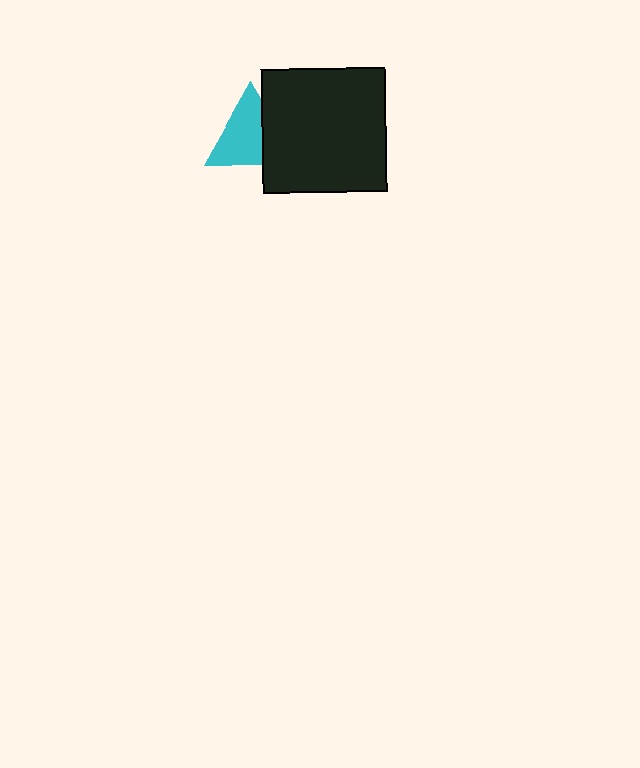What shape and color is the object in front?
The object in front is a black square.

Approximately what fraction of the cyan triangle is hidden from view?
Roughly 32% of the cyan triangle is hidden behind the black square.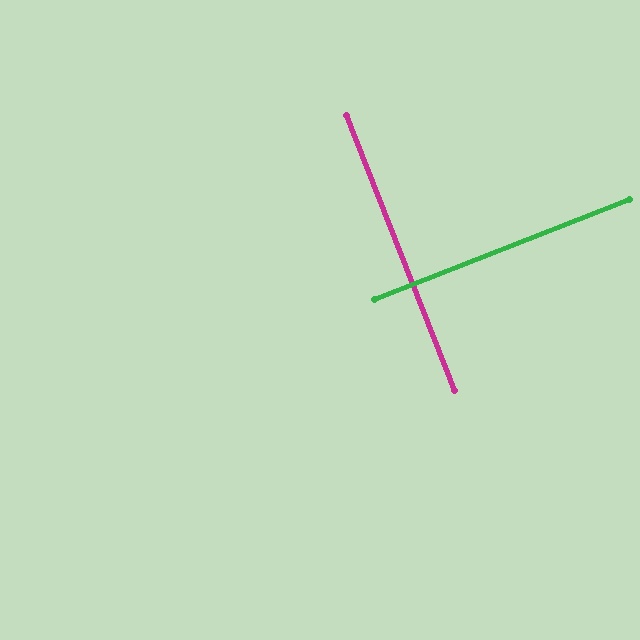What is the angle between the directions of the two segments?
Approximately 90 degrees.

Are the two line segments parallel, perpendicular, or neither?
Perpendicular — they meet at approximately 90°.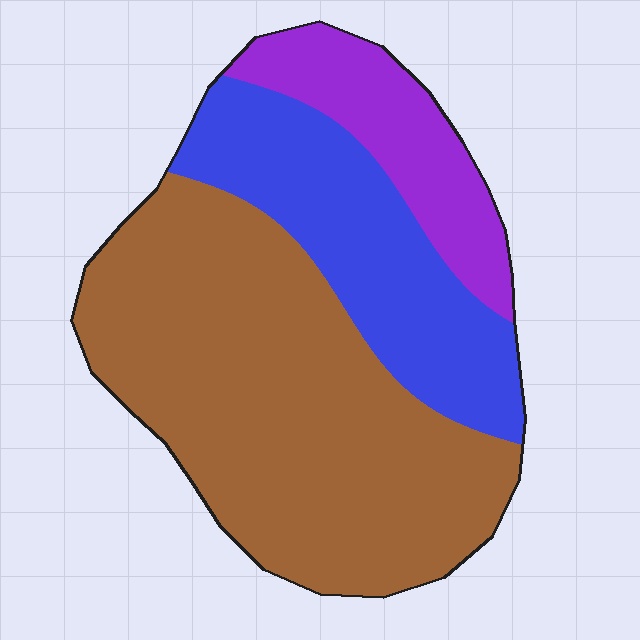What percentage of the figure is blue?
Blue takes up about one quarter (1/4) of the figure.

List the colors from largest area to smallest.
From largest to smallest: brown, blue, purple.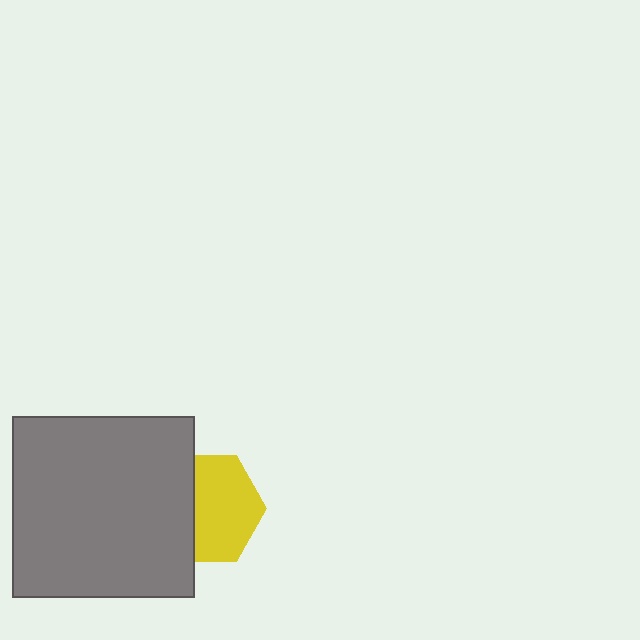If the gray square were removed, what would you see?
You would see the complete yellow hexagon.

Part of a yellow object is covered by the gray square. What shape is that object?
It is a hexagon.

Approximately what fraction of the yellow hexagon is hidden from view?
Roughly 39% of the yellow hexagon is hidden behind the gray square.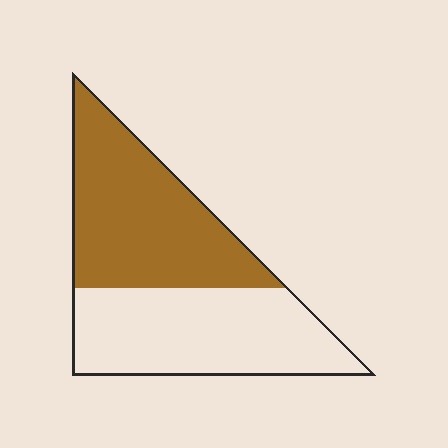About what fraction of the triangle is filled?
About one half (1/2).